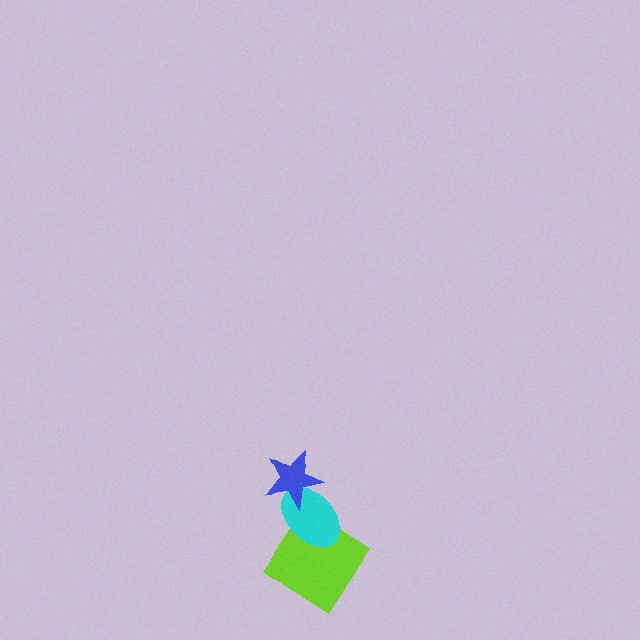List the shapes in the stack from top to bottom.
From top to bottom: the blue star, the cyan ellipse, the lime diamond.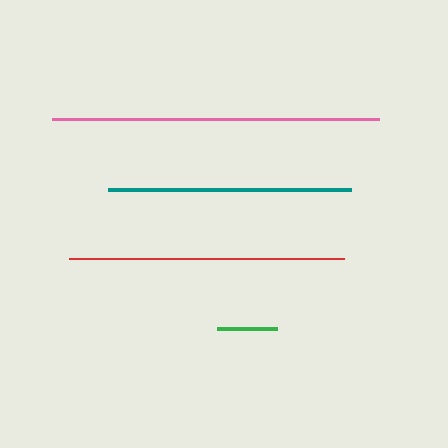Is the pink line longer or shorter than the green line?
The pink line is longer than the green line.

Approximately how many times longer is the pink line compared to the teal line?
The pink line is approximately 1.3 times the length of the teal line.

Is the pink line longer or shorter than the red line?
The pink line is longer than the red line.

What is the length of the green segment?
The green segment is approximately 60 pixels long.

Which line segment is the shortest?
The green line is the shortest at approximately 60 pixels.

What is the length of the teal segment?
The teal segment is approximately 243 pixels long.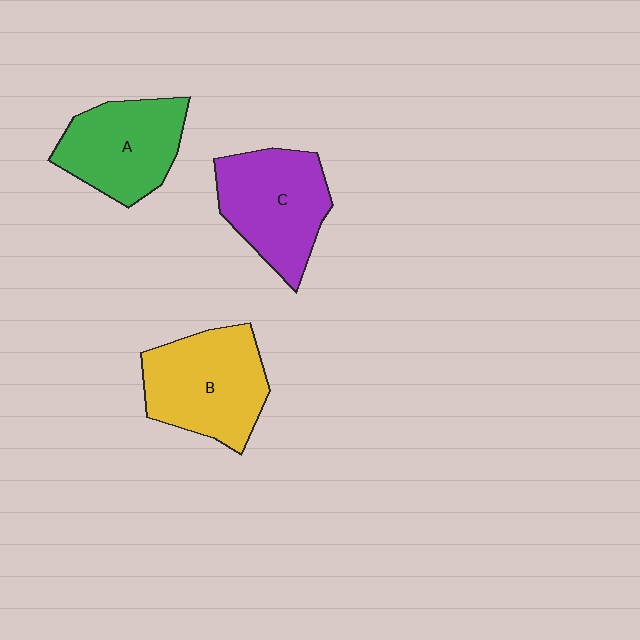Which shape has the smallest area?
Shape A (green).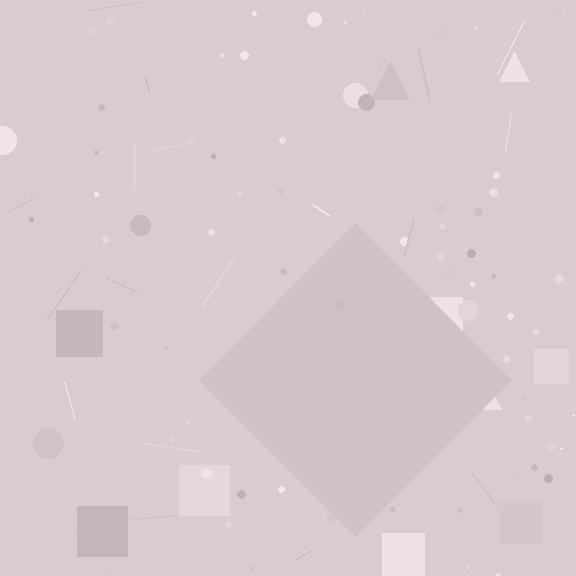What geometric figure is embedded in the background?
A diamond is embedded in the background.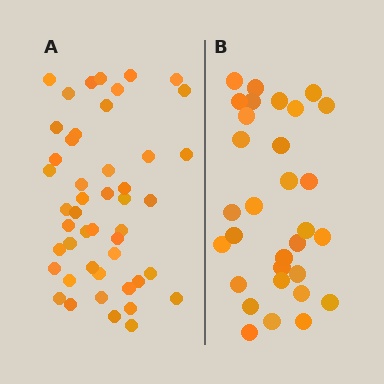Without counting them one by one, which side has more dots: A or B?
Region A (the left region) has more dots.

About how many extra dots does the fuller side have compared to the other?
Region A has approximately 15 more dots than region B.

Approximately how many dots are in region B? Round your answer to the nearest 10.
About 30 dots. (The exact count is 31, which rounds to 30.)